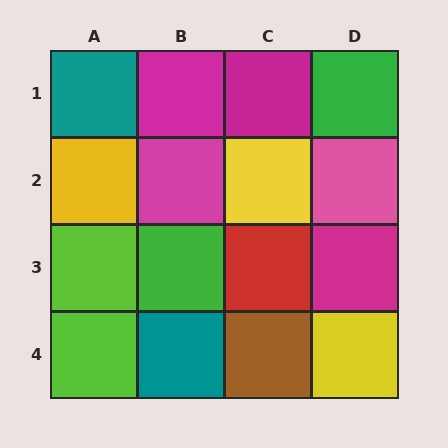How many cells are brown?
1 cell is brown.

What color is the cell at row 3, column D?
Magenta.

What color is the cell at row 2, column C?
Yellow.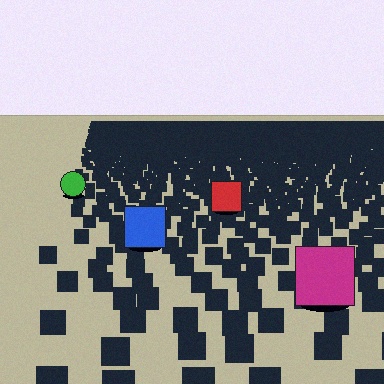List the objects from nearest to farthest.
From nearest to farthest: the magenta square, the blue square, the red square, the green circle.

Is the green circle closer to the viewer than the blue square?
No. The blue square is closer — you can tell from the texture gradient: the ground texture is coarser near it.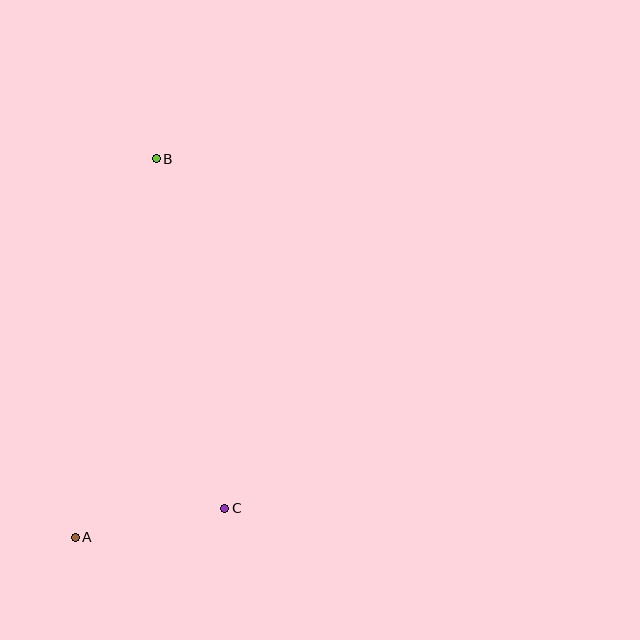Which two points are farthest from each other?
Points A and B are farthest from each other.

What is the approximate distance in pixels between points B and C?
The distance between B and C is approximately 356 pixels.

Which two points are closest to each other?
Points A and C are closest to each other.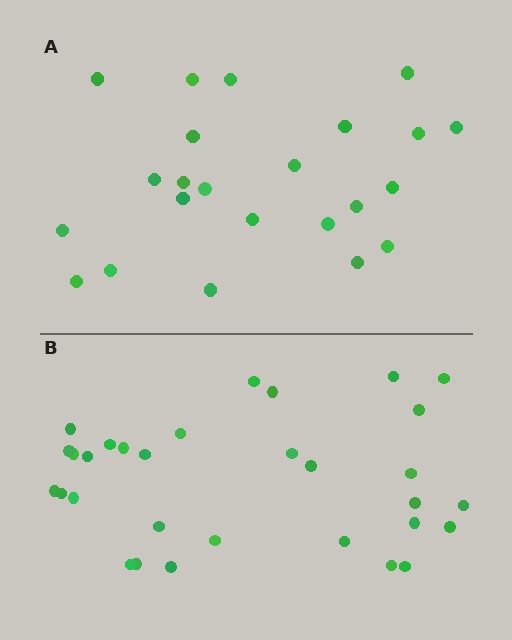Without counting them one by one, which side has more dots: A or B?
Region B (the bottom region) has more dots.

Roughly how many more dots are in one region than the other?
Region B has roughly 8 or so more dots than region A.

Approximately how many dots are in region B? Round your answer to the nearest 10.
About 30 dots. (The exact count is 31, which rounds to 30.)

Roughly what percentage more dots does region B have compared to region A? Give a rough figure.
About 35% more.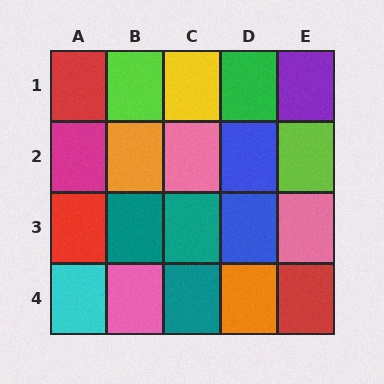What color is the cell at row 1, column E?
Purple.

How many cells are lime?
2 cells are lime.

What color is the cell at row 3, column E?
Pink.